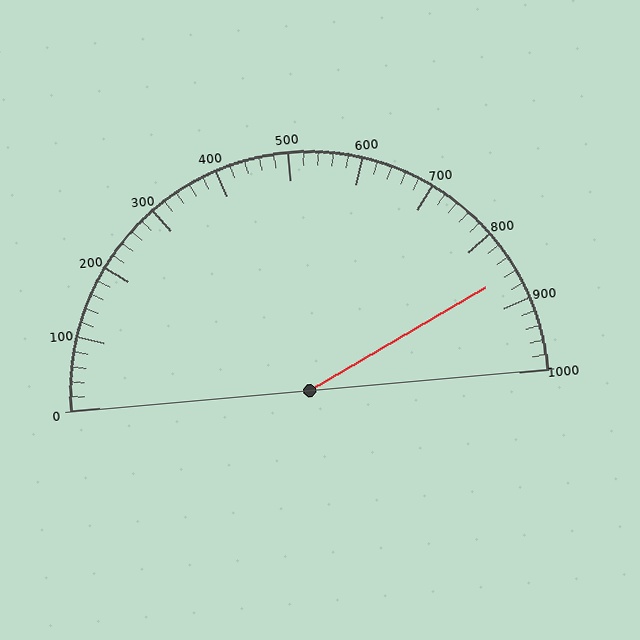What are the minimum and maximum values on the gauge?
The gauge ranges from 0 to 1000.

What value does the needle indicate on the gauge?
The needle indicates approximately 860.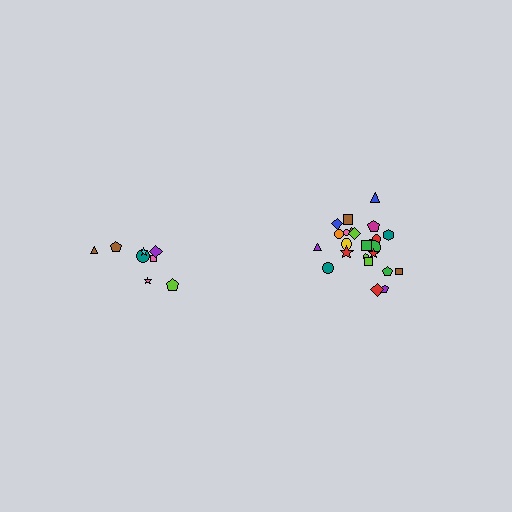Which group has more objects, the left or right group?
The right group.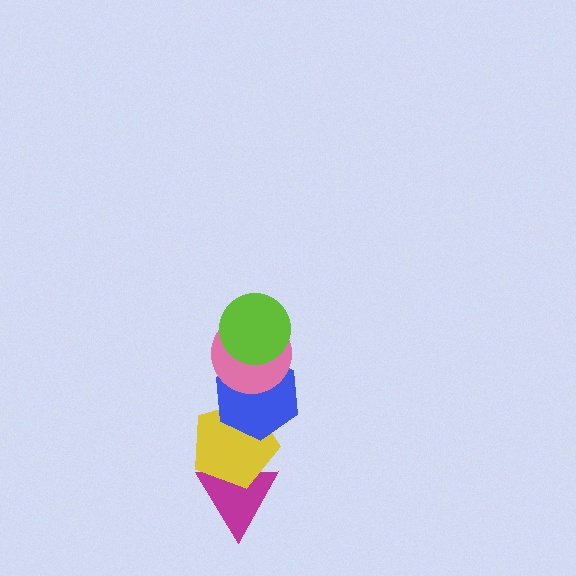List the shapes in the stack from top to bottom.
From top to bottom: the lime circle, the pink circle, the blue hexagon, the yellow pentagon, the magenta triangle.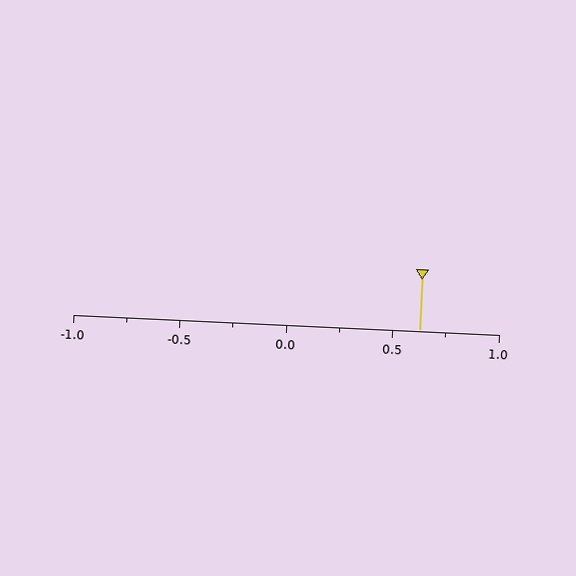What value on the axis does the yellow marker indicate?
The marker indicates approximately 0.62.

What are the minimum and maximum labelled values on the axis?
The axis runs from -1.0 to 1.0.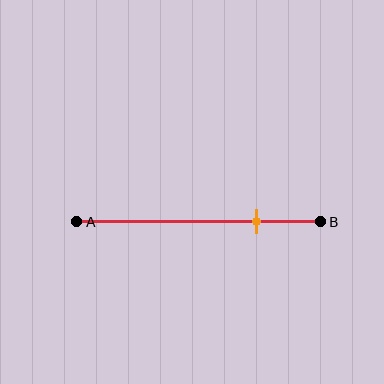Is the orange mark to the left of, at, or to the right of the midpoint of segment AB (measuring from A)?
The orange mark is to the right of the midpoint of segment AB.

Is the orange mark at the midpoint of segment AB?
No, the mark is at about 75% from A, not at the 50% midpoint.